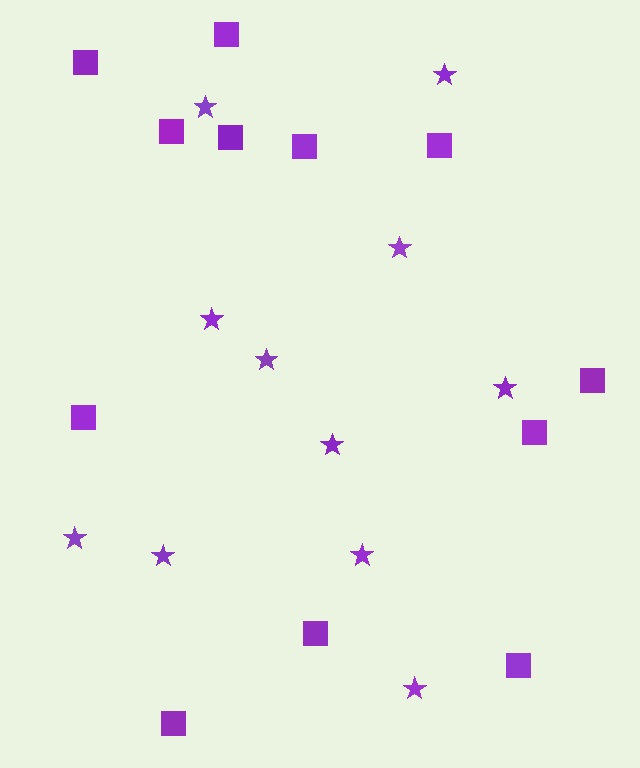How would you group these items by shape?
There are 2 groups: one group of stars (11) and one group of squares (12).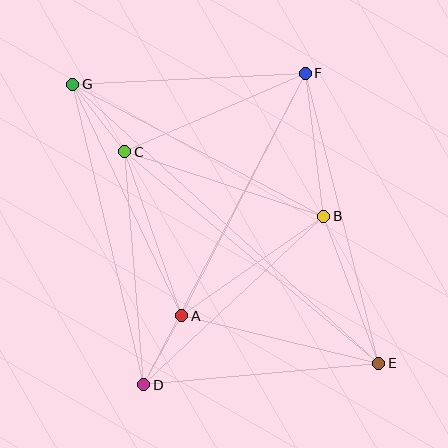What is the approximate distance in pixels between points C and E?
The distance between C and E is approximately 331 pixels.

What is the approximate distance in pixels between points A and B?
The distance between A and B is approximately 174 pixels.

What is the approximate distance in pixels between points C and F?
The distance between C and F is approximately 197 pixels.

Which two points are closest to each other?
Points A and D are closest to each other.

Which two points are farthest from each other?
Points E and G are farthest from each other.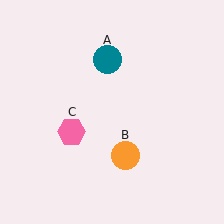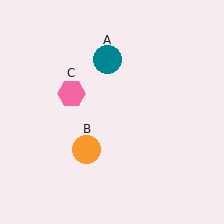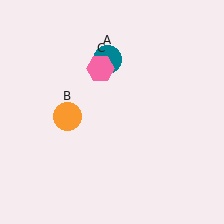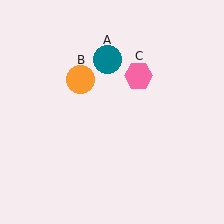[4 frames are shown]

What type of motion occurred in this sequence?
The orange circle (object B), pink hexagon (object C) rotated clockwise around the center of the scene.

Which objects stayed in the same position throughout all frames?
Teal circle (object A) remained stationary.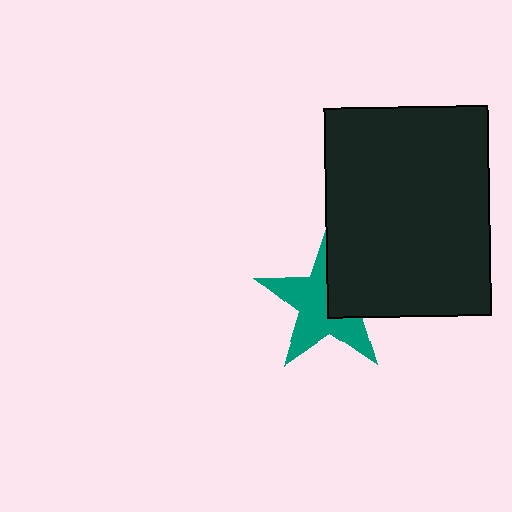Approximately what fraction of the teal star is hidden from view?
Roughly 39% of the teal star is hidden behind the black rectangle.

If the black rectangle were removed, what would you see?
You would see the complete teal star.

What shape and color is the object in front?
The object in front is a black rectangle.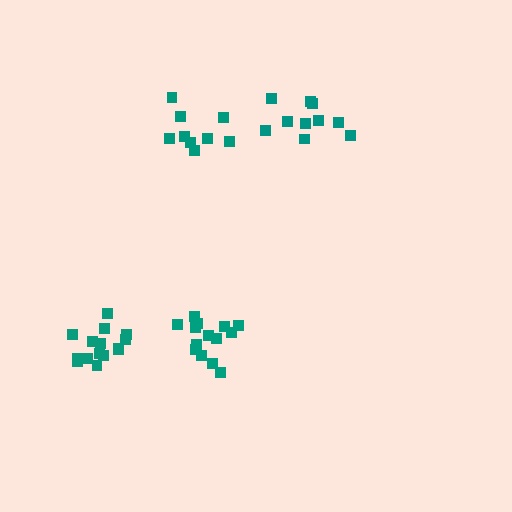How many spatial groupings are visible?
There are 4 spatial groupings.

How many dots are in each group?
Group 1: 10 dots, Group 2: 15 dots, Group 3: 9 dots, Group 4: 14 dots (48 total).